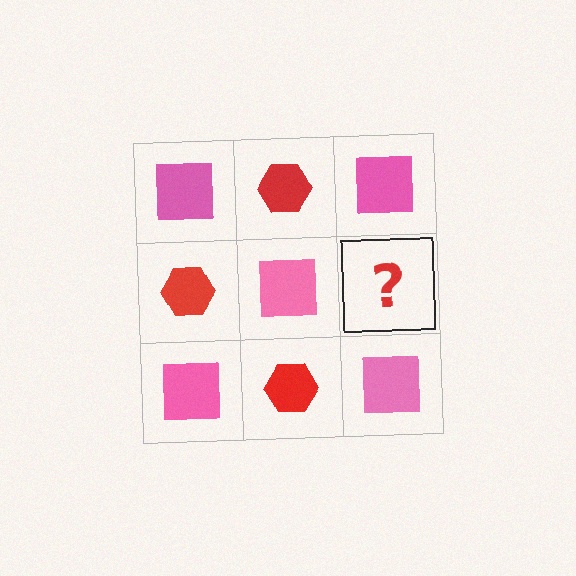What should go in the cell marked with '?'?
The missing cell should contain a red hexagon.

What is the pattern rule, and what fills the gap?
The rule is that it alternates pink square and red hexagon in a checkerboard pattern. The gap should be filled with a red hexagon.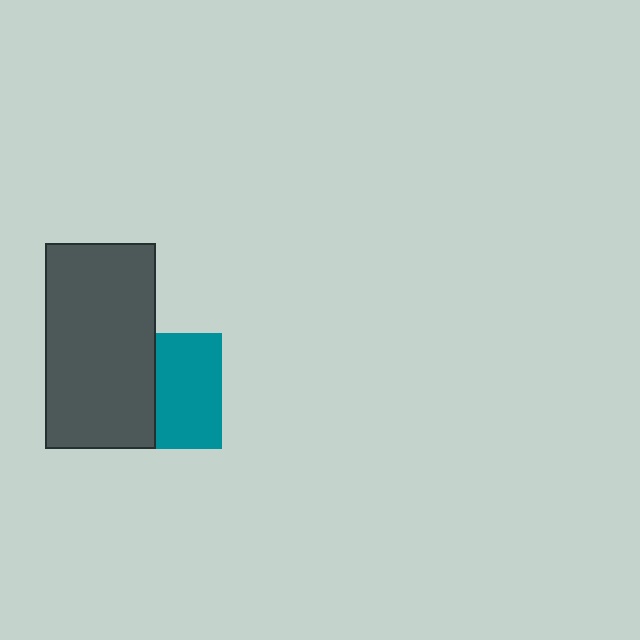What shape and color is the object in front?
The object in front is a dark gray rectangle.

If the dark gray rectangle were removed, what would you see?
You would see the complete teal square.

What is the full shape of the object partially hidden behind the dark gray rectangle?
The partially hidden object is a teal square.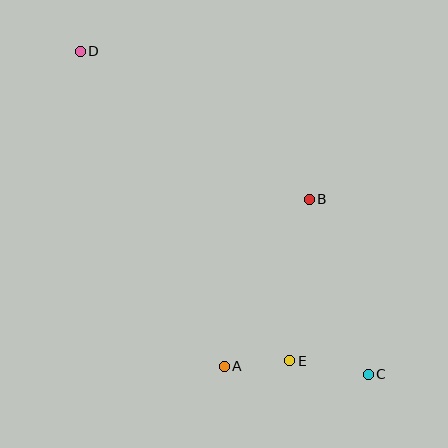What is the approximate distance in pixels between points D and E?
The distance between D and E is approximately 374 pixels.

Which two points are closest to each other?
Points A and E are closest to each other.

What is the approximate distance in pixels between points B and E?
The distance between B and E is approximately 163 pixels.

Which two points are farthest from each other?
Points C and D are farthest from each other.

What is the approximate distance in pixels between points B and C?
The distance between B and C is approximately 185 pixels.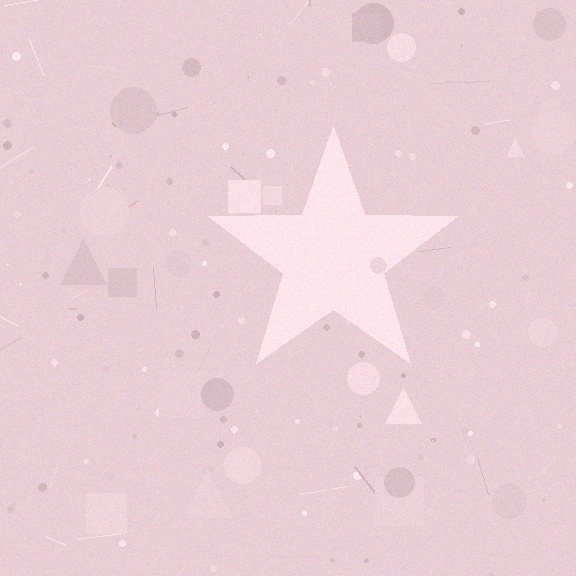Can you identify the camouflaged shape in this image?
The camouflaged shape is a star.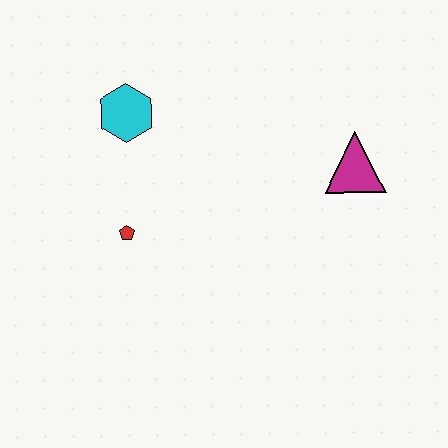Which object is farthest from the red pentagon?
The magenta triangle is farthest from the red pentagon.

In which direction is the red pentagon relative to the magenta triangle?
The red pentagon is to the left of the magenta triangle.